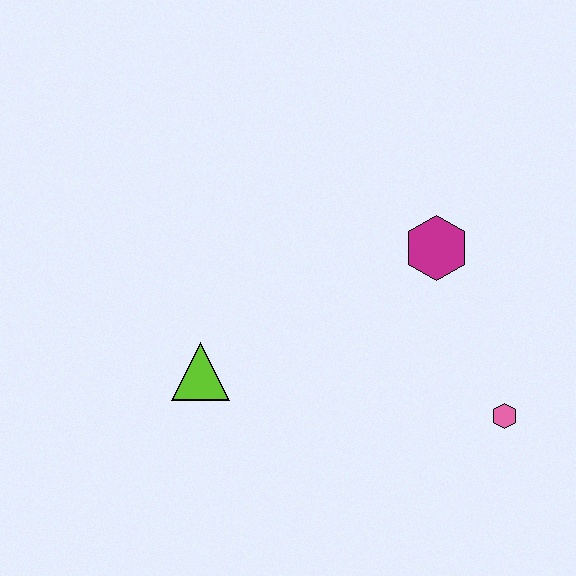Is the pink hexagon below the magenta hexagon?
Yes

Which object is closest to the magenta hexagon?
The pink hexagon is closest to the magenta hexagon.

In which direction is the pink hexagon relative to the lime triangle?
The pink hexagon is to the right of the lime triangle.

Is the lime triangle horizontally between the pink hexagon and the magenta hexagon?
No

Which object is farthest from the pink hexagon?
The lime triangle is farthest from the pink hexagon.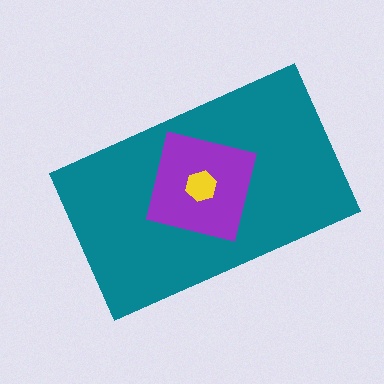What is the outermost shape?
The teal rectangle.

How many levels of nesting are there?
3.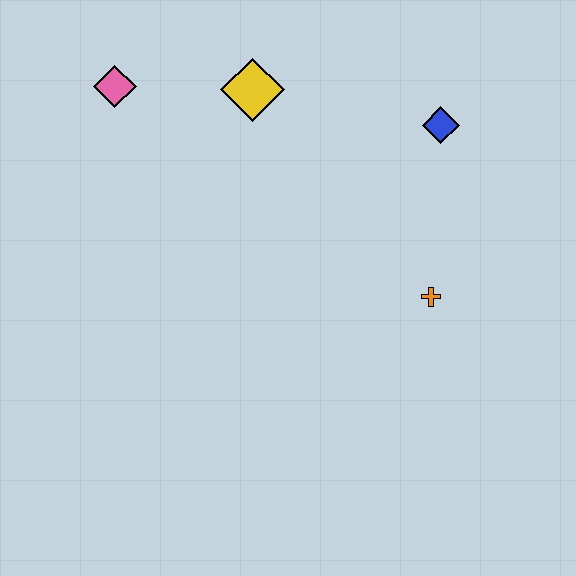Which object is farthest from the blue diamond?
The pink diamond is farthest from the blue diamond.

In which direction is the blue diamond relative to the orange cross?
The blue diamond is above the orange cross.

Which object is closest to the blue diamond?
The orange cross is closest to the blue diamond.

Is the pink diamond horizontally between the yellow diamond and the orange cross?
No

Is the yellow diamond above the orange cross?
Yes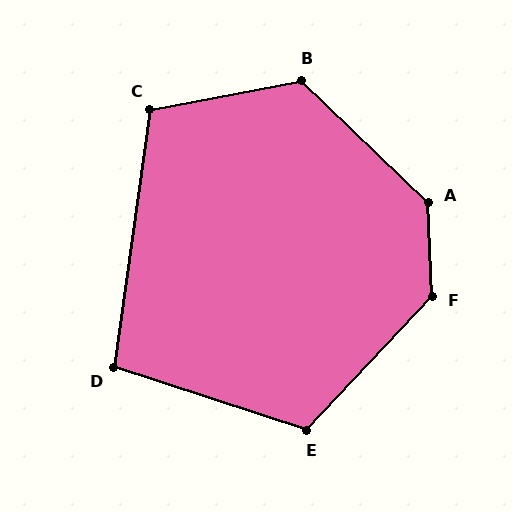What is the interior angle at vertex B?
Approximately 126 degrees (obtuse).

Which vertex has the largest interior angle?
A, at approximately 136 degrees.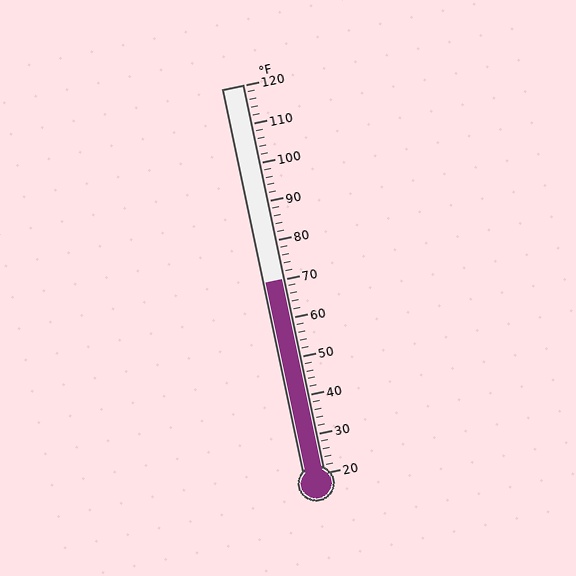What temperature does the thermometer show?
The thermometer shows approximately 70°F.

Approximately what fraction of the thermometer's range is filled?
The thermometer is filled to approximately 50% of its range.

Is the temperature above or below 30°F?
The temperature is above 30°F.